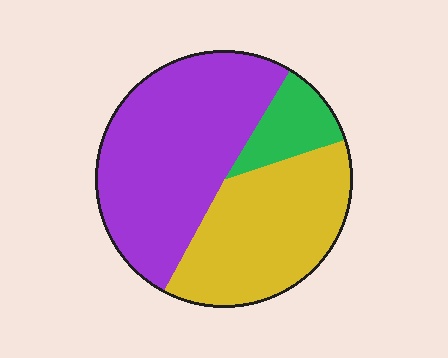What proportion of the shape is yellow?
Yellow takes up between a quarter and a half of the shape.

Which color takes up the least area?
Green, at roughly 10%.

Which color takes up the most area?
Purple, at roughly 50%.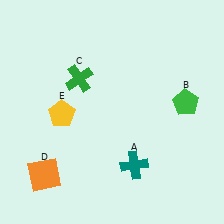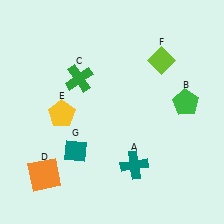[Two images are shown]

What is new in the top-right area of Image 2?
A lime diamond (F) was added in the top-right area of Image 2.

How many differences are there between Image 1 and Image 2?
There are 2 differences between the two images.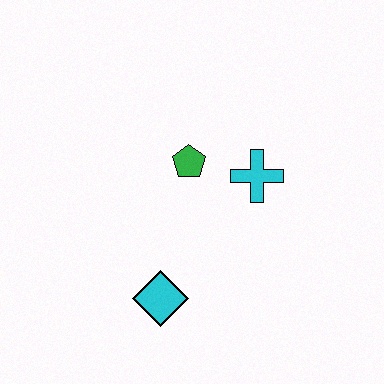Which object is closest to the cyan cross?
The green pentagon is closest to the cyan cross.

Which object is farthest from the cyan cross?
The cyan diamond is farthest from the cyan cross.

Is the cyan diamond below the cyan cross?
Yes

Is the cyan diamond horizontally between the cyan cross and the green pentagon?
No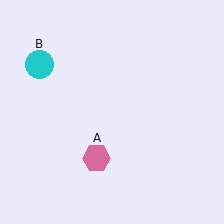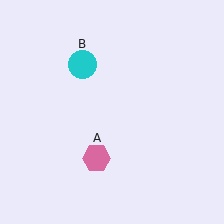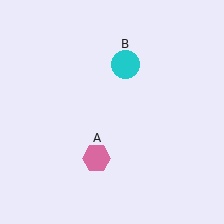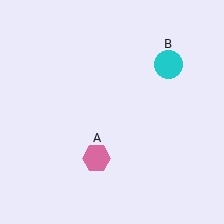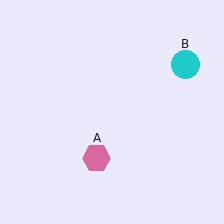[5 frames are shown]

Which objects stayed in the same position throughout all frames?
Pink hexagon (object A) remained stationary.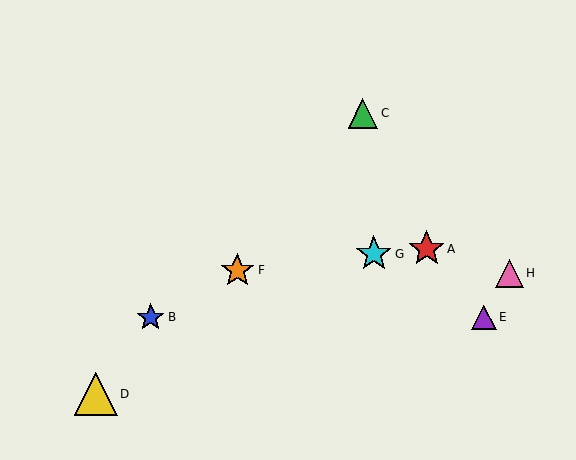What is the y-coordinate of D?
Object D is at y≈394.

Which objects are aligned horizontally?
Objects B, E are aligned horizontally.